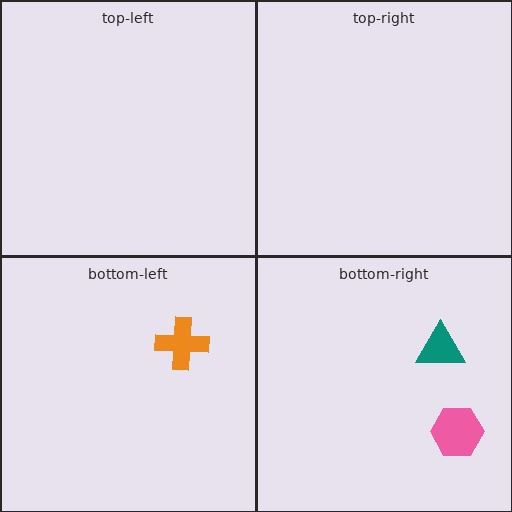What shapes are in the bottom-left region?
The orange cross.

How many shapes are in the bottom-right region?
2.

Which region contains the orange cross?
The bottom-left region.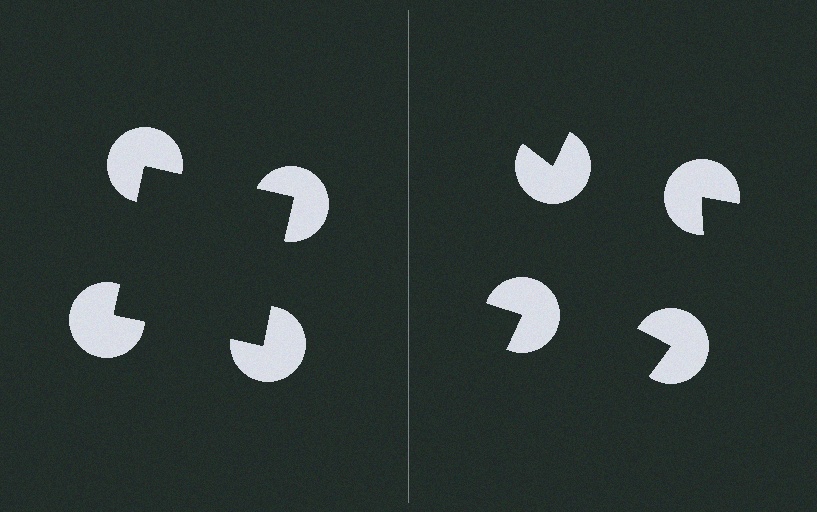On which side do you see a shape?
An illusory square appears on the left side. On the right side the wedge cuts are rotated, so no coherent shape forms.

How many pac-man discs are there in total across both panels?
8 — 4 on each side.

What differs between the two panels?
The pac-man discs are positioned identically on both sides; only the wedge orientations differ. On the left they align to a square; on the right they are misaligned.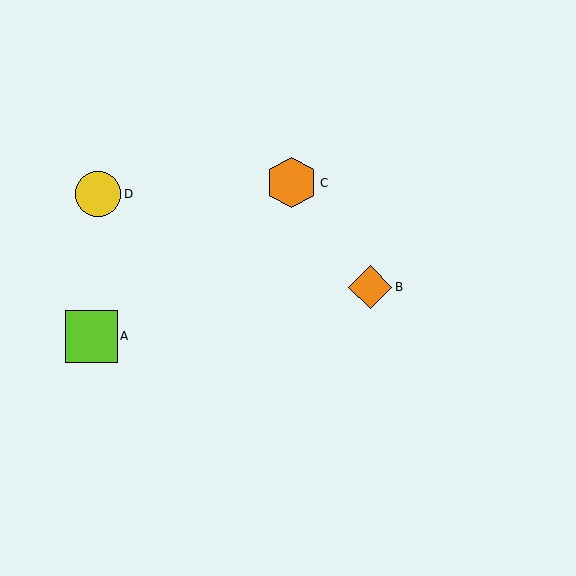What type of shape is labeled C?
Shape C is an orange hexagon.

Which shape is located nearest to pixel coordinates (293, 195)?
The orange hexagon (labeled C) at (291, 183) is nearest to that location.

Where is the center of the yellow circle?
The center of the yellow circle is at (98, 194).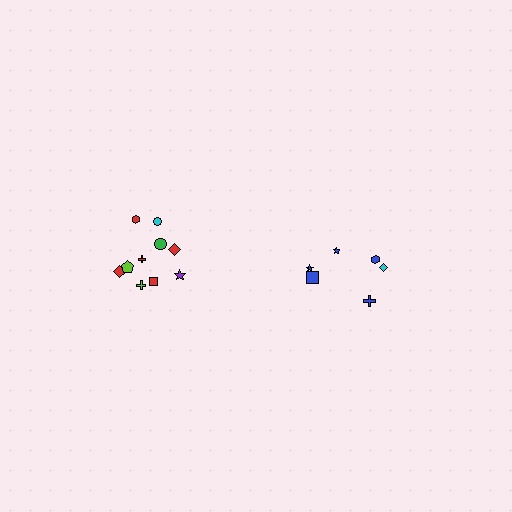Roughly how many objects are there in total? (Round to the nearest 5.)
Roughly 15 objects in total.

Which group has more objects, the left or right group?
The left group.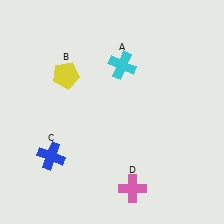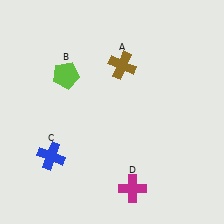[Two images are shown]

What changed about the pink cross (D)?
In Image 1, D is pink. In Image 2, it changed to magenta.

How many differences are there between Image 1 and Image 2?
There are 3 differences between the two images.